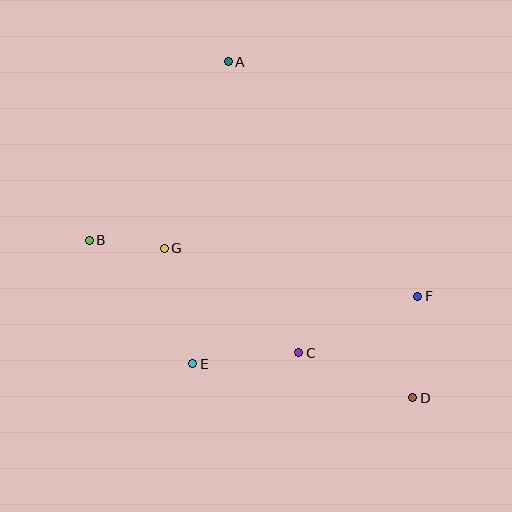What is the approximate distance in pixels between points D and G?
The distance between D and G is approximately 290 pixels.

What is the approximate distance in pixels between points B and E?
The distance between B and E is approximately 161 pixels.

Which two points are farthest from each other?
Points A and D are farthest from each other.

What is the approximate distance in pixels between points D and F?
The distance between D and F is approximately 102 pixels.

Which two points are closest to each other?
Points B and G are closest to each other.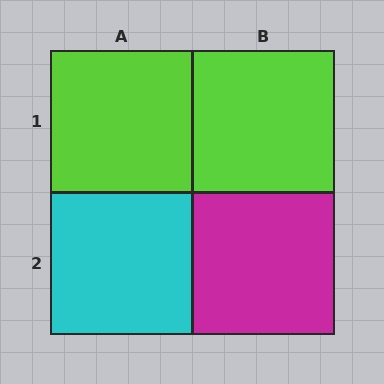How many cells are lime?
2 cells are lime.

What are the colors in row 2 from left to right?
Cyan, magenta.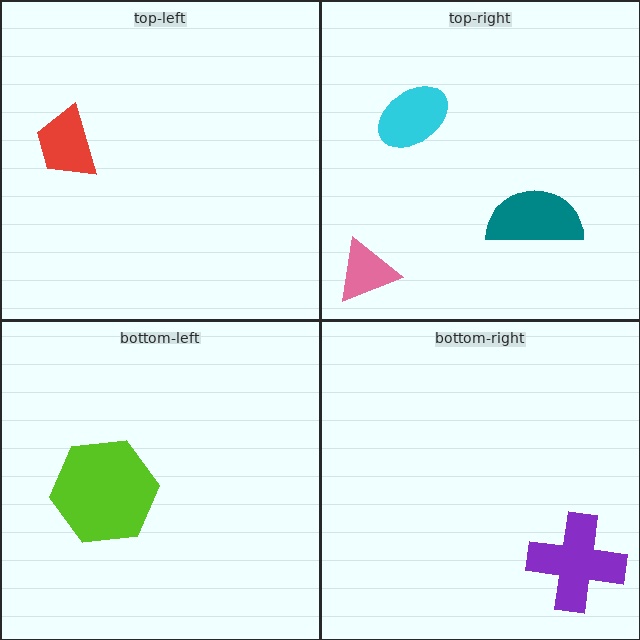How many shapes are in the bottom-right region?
1.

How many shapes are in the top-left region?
1.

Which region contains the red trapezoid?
The top-left region.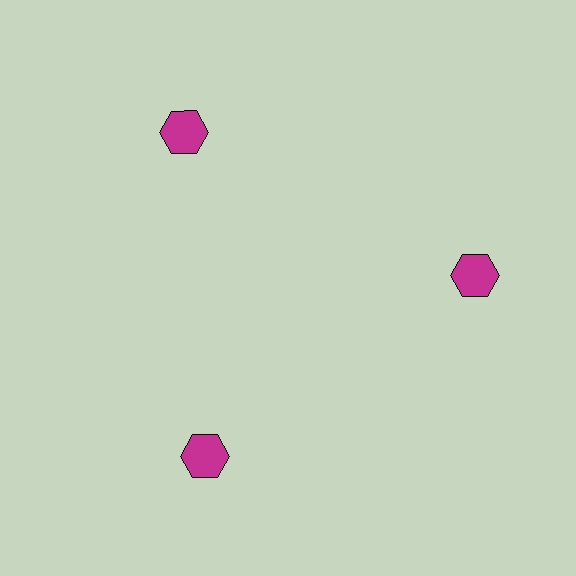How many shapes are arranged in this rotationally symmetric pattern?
There are 3 shapes, arranged in 3 groups of 1.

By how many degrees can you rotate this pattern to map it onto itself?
The pattern maps onto itself every 120 degrees of rotation.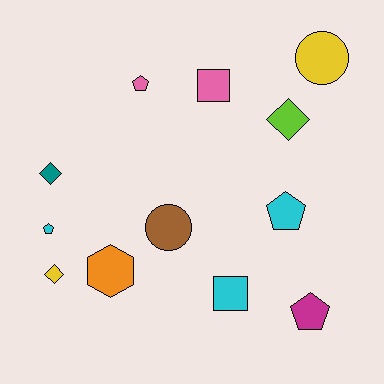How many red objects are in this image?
There are no red objects.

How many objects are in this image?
There are 12 objects.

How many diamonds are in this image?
There are 3 diamonds.